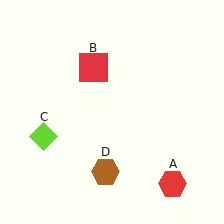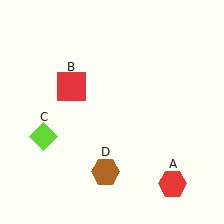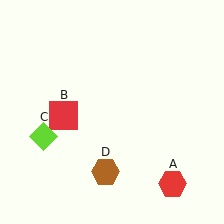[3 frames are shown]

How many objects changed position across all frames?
1 object changed position: red square (object B).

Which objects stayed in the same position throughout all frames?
Red hexagon (object A) and lime diamond (object C) and brown hexagon (object D) remained stationary.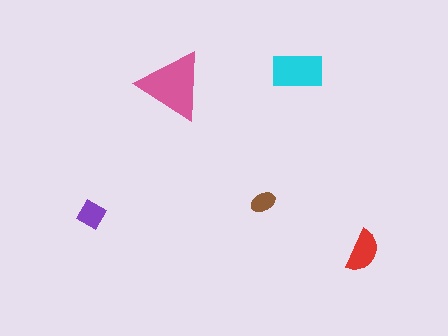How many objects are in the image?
There are 5 objects in the image.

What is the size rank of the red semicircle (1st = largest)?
3rd.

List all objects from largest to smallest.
The pink triangle, the cyan rectangle, the red semicircle, the purple diamond, the brown ellipse.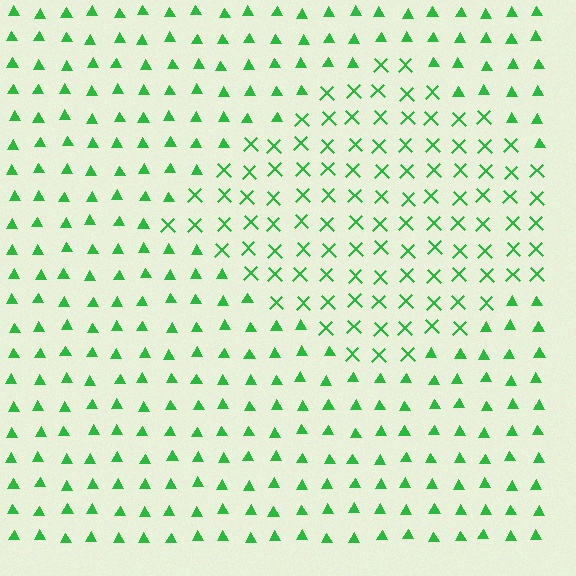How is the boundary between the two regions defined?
The boundary is defined by a change in element shape: X marks inside vs. triangles outside. All elements share the same color and spacing.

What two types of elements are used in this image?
The image uses X marks inside the diamond region and triangles outside it.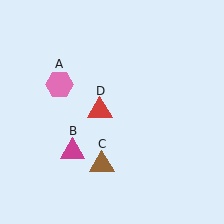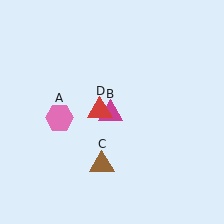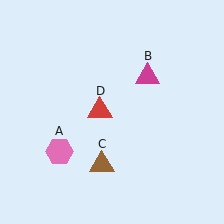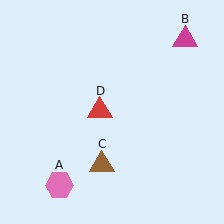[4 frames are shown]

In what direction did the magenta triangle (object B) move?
The magenta triangle (object B) moved up and to the right.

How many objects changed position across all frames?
2 objects changed position: pink hexagon (object A), magenta triangle (object B).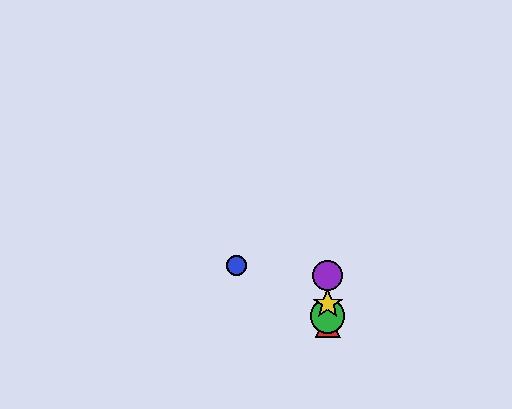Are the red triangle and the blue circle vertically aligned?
No, the red triangle is at x≈328 and the blue circle is at x≈236.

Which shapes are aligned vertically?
The red triangle, the green circle, the yellow star, the purple circle are aligned vertically.